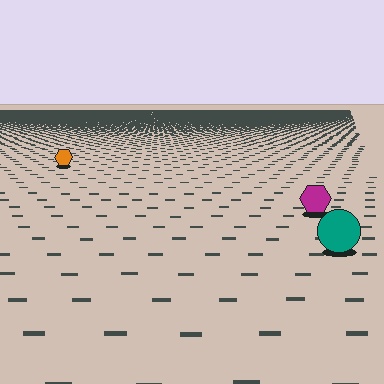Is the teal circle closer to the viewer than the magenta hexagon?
Yes. The teal circle is closer — you can tell from the texture gradient: the ground texture is coarser near it.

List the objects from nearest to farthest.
From nearest to farthest: the teal circle, the magenta hexagon, the orange hexagon.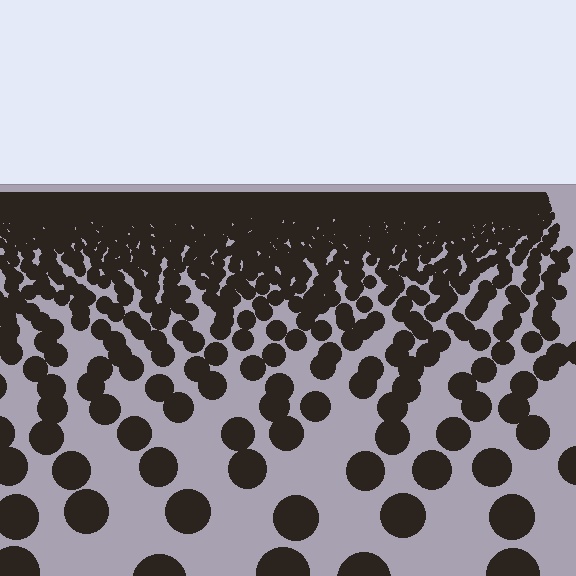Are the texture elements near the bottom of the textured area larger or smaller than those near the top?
Larger. Near the bottom, elements are closer to the viewer and appear at a bigger on-screen size.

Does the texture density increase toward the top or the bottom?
Density increases toward the top.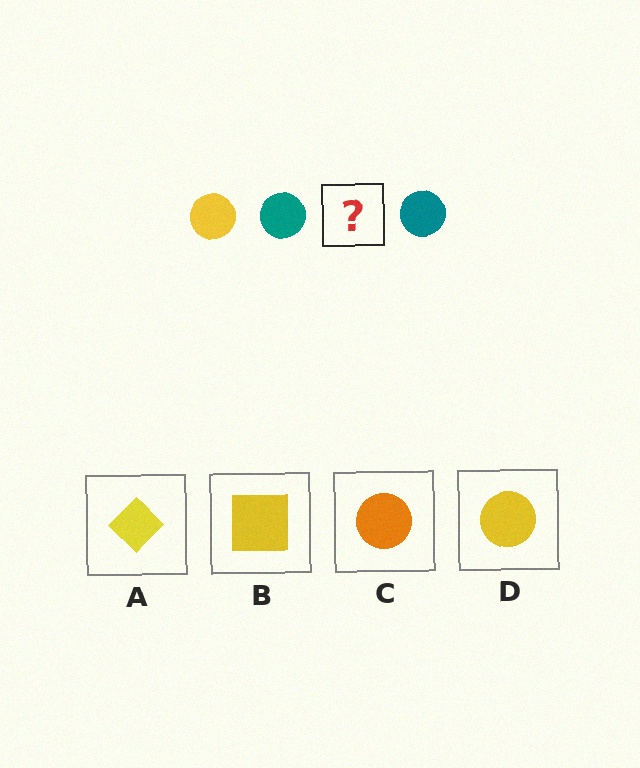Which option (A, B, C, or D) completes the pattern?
D.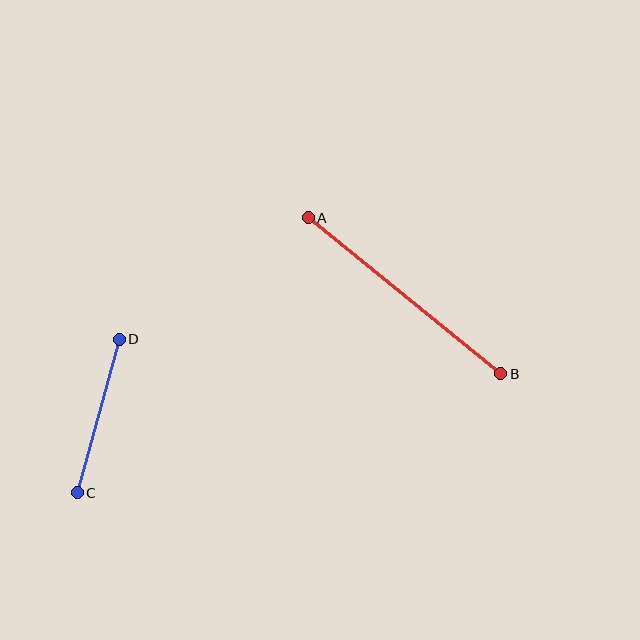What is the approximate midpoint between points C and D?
The midpoint is at approximately (98, 416) pixels.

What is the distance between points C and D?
The distance is approximately 160 pixels.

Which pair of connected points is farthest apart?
Points A and B are farthest apart.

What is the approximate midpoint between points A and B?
The midpoint is at approximately (404, 296) pixels.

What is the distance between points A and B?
The distance is approximately 248 pixels.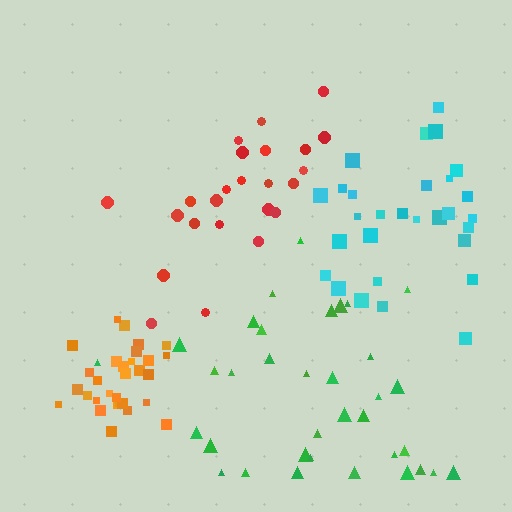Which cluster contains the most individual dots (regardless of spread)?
Green (35).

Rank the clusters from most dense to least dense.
orange, red, green, cyan.